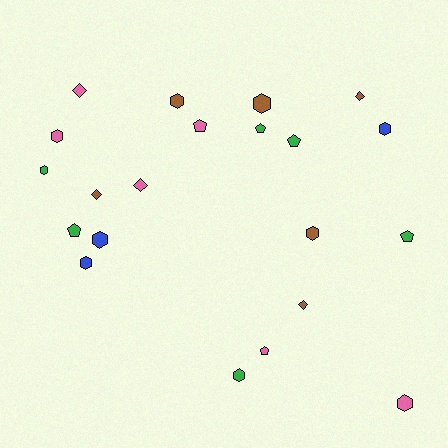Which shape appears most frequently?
Hexagon, with 10 objects.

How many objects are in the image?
There are 21 objects.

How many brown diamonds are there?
There are 3 brown diamonds.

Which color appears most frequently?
Brown, with 6 objects.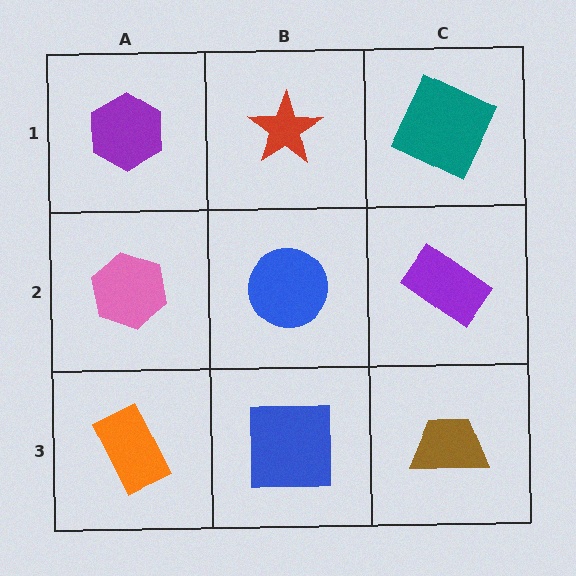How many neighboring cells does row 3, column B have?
3.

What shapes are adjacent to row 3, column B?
A blue circle (row 2, column B), an orange rectangle (row 3, column A), a brown trapezoid (row 3, column C).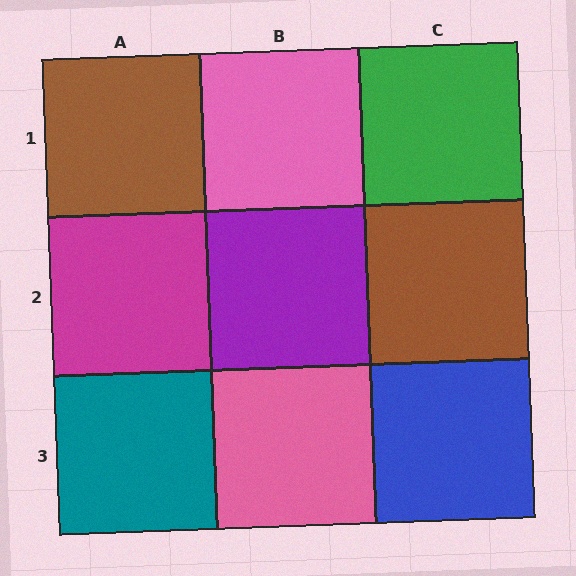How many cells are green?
1 cell is green.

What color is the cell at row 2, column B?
Purple.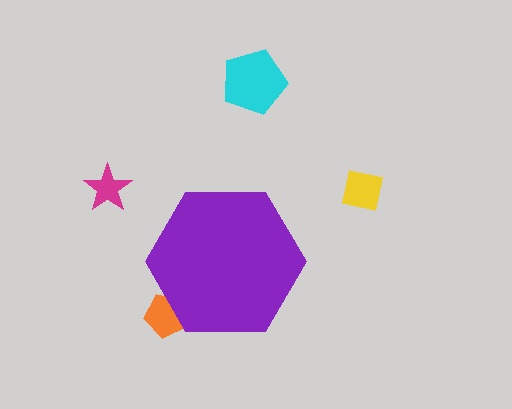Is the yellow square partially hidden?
No, the yellow square is fully visible.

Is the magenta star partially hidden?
No, the magenta star is fully visible.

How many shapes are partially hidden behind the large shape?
1 shape is partially hidden.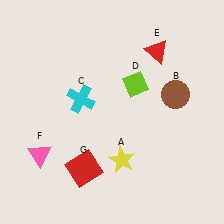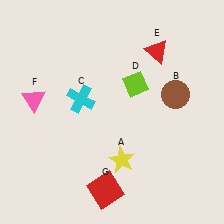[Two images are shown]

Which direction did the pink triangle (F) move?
The pink triangle (F) moved up.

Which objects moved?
The objects that moved are: the pink triangle (F), the red square (G).